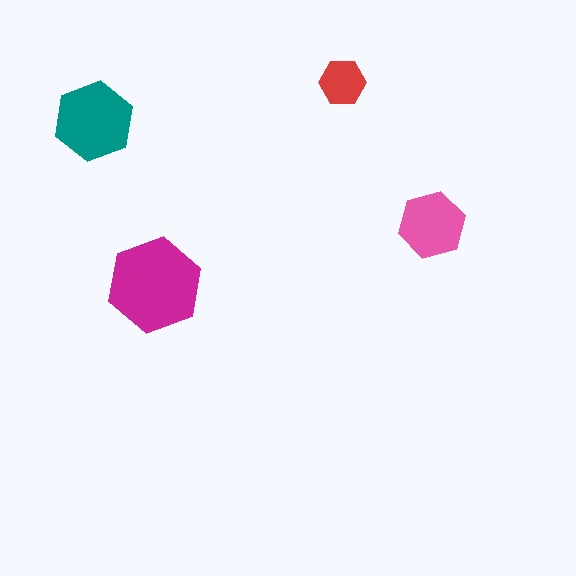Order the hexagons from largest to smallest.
the magenta one, the teal one, the pink one, the red one.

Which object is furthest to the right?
The pink hexagon is rightmost.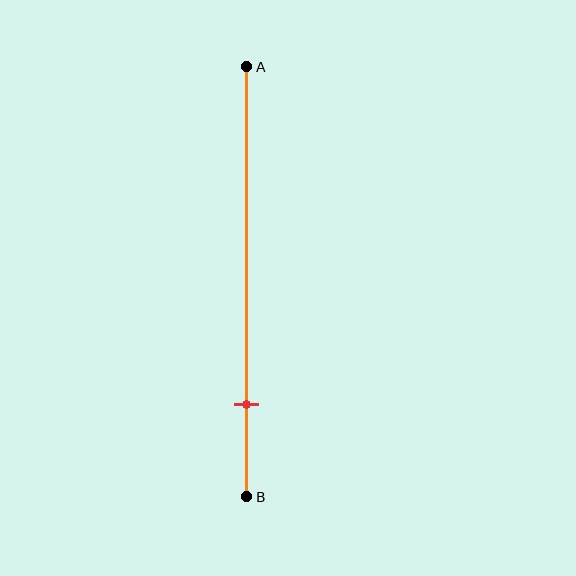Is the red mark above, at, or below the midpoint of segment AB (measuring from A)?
The red mark is below the midpoint of segment AB.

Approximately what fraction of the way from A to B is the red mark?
The red mark is approximately 80% of the way from A to B.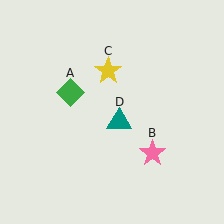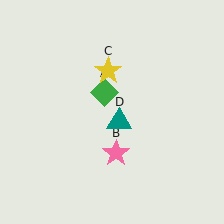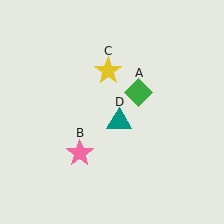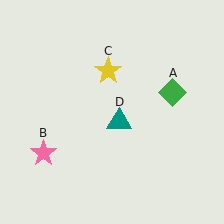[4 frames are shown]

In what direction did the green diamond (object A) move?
The green diamond (object A) moved right.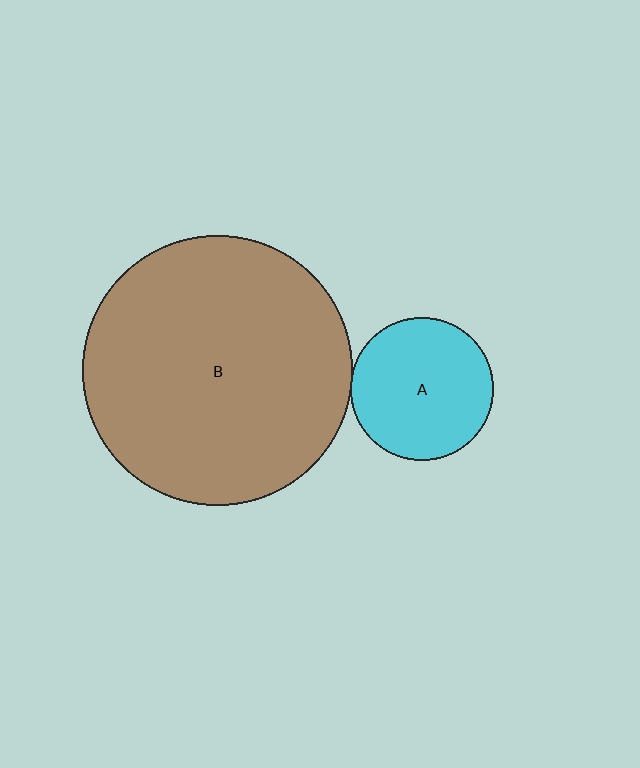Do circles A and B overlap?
Yes.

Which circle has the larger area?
Circle B (brown).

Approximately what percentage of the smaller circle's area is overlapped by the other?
Approximately 5%.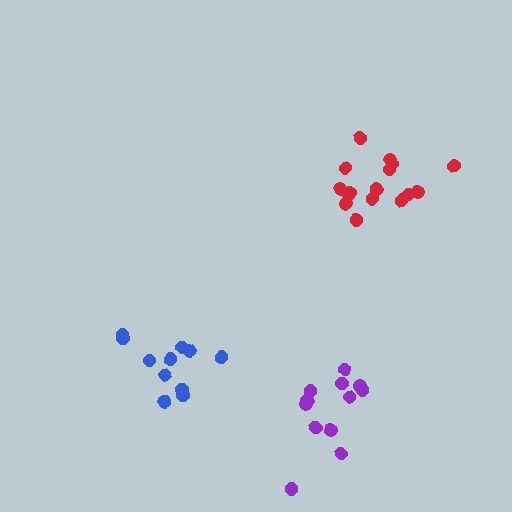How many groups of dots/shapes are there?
There are 3 groups.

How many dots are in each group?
Group 1: 16 dots, Group 2: 11 dots, Group 3: 12 dots (39 total).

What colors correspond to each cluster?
The clusters are colored: red, blue, purple.